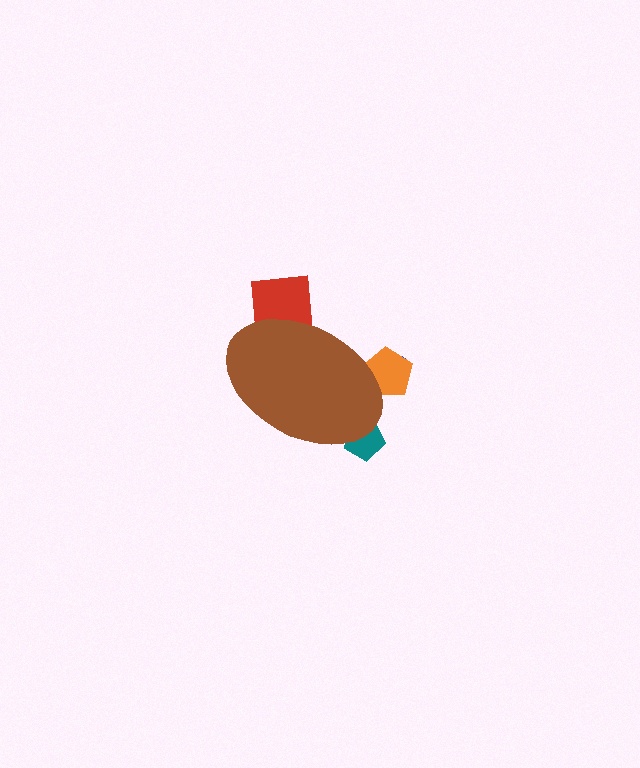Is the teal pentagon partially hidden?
Yes, the teal pentagon is partially hidden behind the brown ellipse.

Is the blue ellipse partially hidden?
Yes, the blue ellipse is partially hidden behind the brown ellipse.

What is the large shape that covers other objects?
A brown ellipse.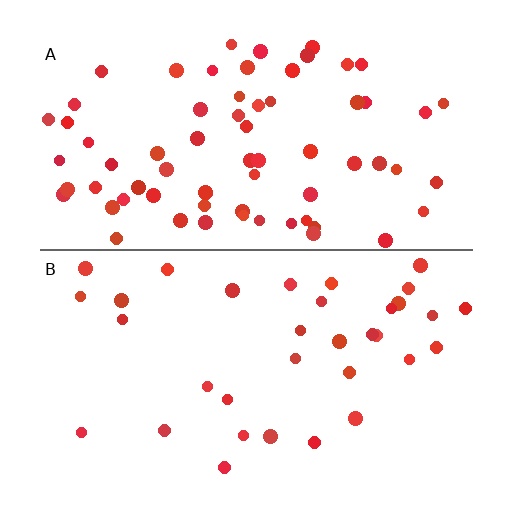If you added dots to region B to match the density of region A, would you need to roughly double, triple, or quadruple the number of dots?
Approximately double.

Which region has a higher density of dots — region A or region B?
A (the top).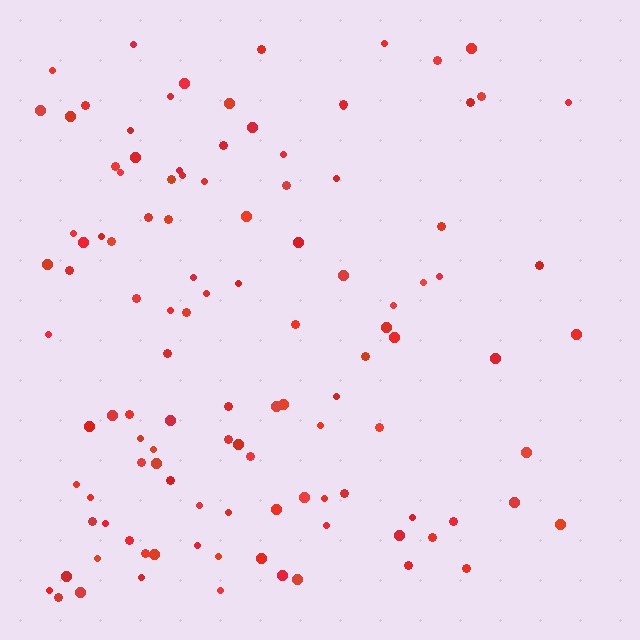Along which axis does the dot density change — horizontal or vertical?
Horizontal.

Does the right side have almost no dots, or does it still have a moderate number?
Still a moderate number, just noticeably fewer than the left.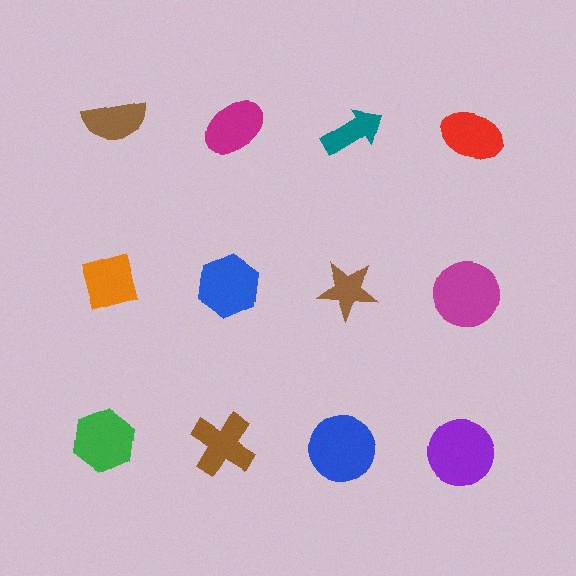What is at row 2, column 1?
An orange square.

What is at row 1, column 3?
A teal arrow.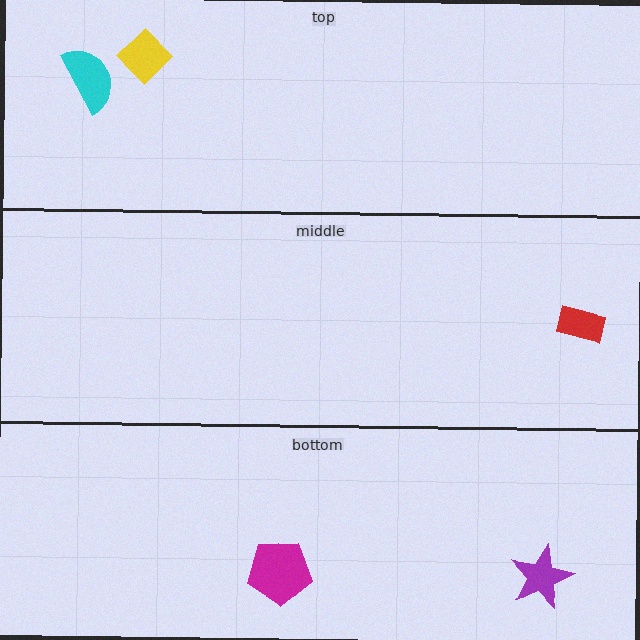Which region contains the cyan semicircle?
The top region.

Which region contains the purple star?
The bottom region.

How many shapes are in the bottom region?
2.